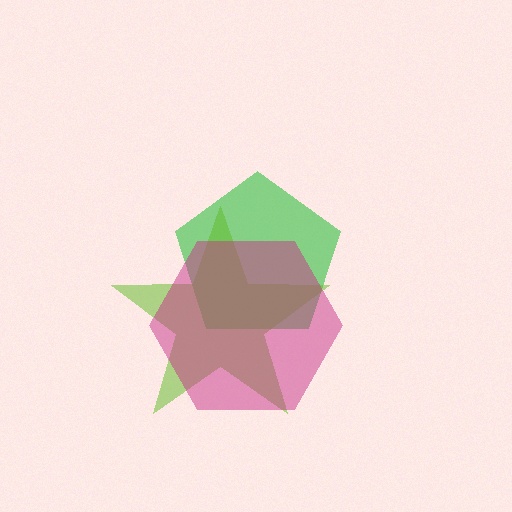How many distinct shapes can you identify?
There are 3 distinct shapes: a green pentagon, a lime star, a magenta hexagon.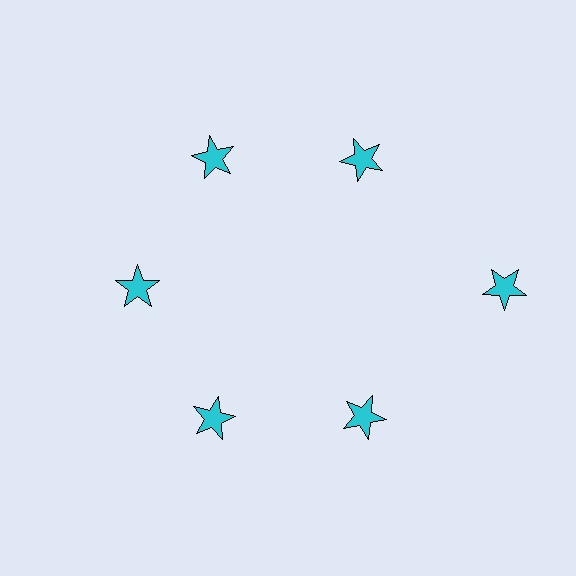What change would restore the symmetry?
The symmetry would be restored by moving it inward, back onto the ring so that all 6 stars sit at equal angles and equal distance from the center.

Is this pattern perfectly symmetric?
No. The 6 cyan stars are arranged in a ring, but one element near the 3 o'clock position is pushed outward from the center, breaking the 6-fold rotational symmetry.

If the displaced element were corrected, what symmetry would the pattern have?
It would have 6-fold rotational symmetry — the pattern would map onto itself every 60 degrees.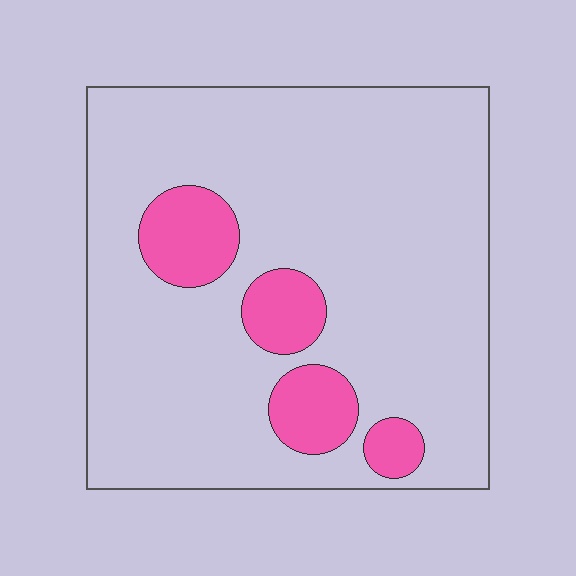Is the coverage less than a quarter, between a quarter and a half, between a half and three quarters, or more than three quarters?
Less than a quarter.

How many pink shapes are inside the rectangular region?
4.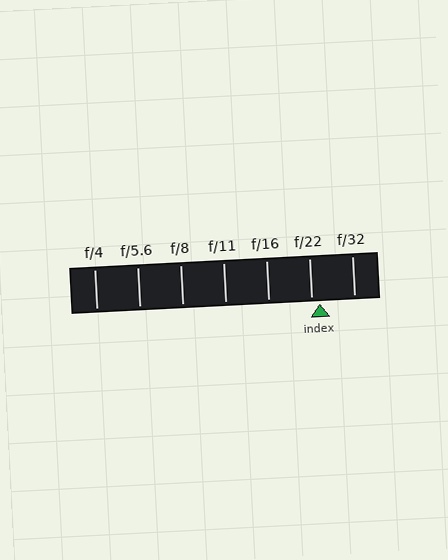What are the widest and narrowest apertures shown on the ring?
The widest aperture shown is f/4 and the narrowest is f/32.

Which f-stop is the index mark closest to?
The index mark is closest to f/22.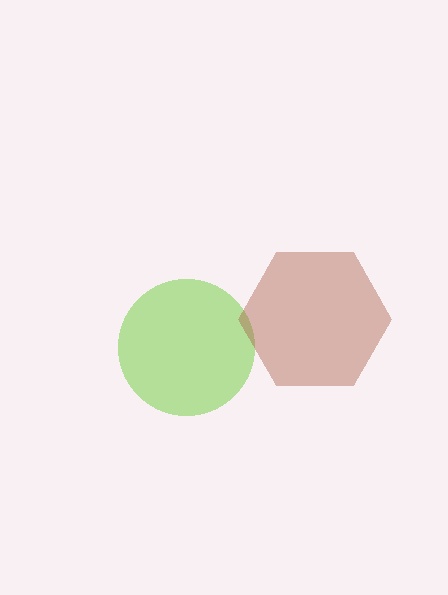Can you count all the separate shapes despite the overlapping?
Yes, there are 2 separate shapes.